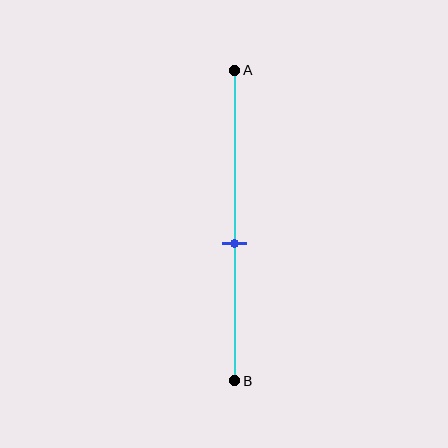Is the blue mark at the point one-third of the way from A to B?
No, the mark is at about 55% from A, not at the 33% one-third point.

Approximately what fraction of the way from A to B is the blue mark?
The blue mark is approximately 55% of the way from A to B.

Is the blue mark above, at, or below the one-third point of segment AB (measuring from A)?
The blue mark is below the one-third point of segment AB.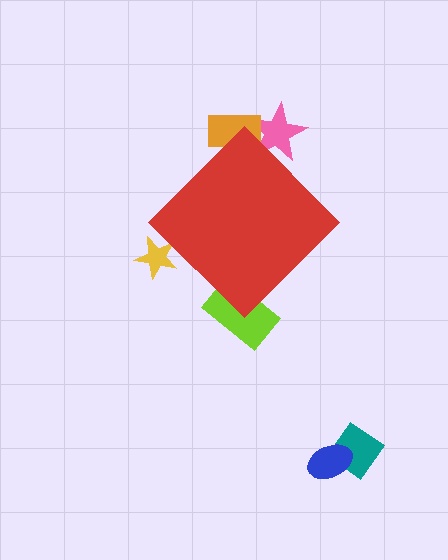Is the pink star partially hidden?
Yes, the pink star is partially hidden behind the red diamond.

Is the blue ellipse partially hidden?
No, the blue ellipse is fully visible.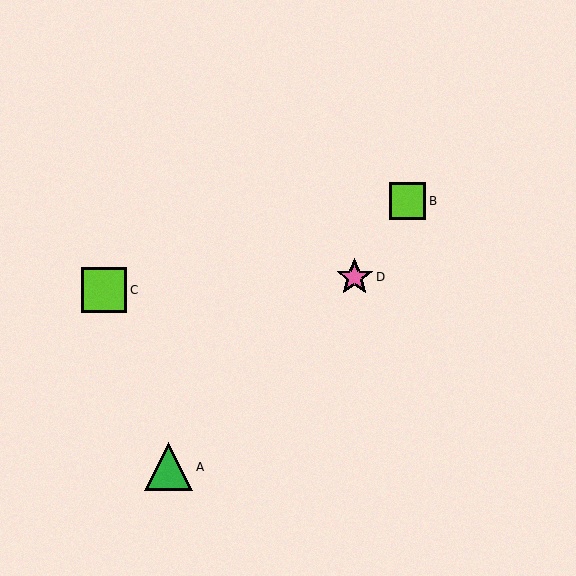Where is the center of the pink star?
The center of the pink star is at (355, 277).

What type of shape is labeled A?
Shape A is a green triangle.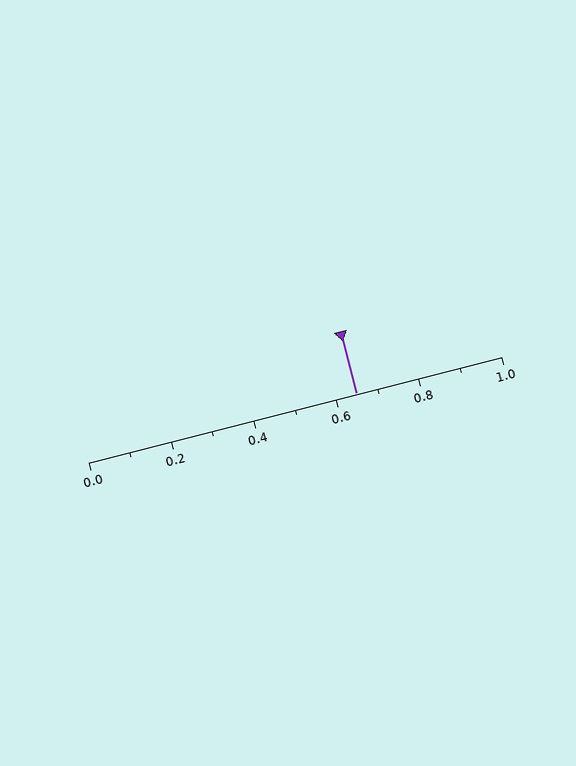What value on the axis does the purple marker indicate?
The marker indicates approximately 0.65.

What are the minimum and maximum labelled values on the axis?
The axis runs from 0.0 to 1.0.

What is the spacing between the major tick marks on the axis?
The major ticks are spaced 0.2 apart.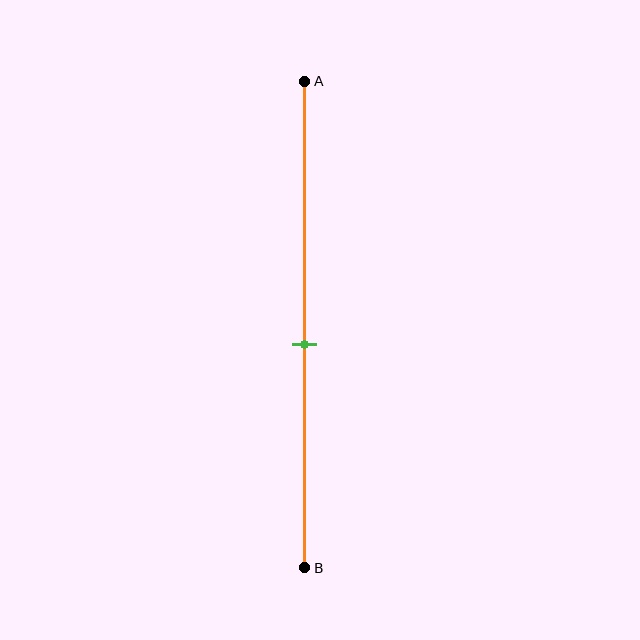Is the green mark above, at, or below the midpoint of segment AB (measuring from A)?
The green mark is below the midpoint of segment AB.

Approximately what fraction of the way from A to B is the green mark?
The green mark is approximately 55% of the way from A to B.